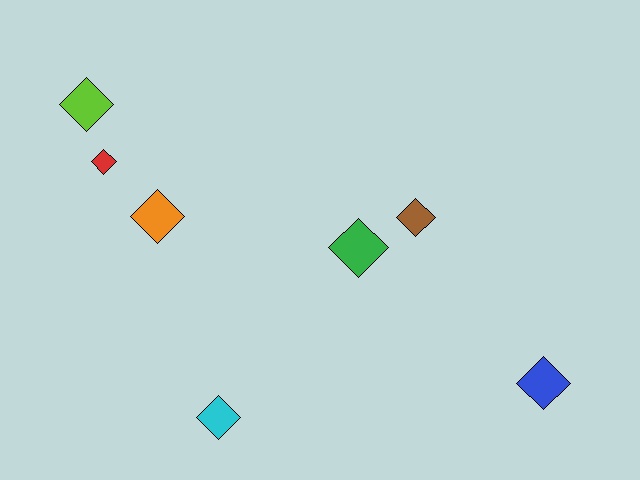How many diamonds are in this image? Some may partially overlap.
There are 7 diamonds.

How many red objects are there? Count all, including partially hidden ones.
There is 1 red object.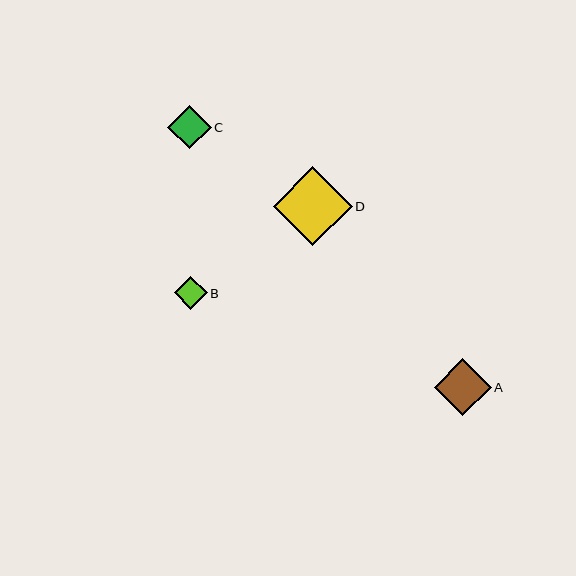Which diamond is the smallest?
Diamond B is the smallest with a size of approximately 33 pixels.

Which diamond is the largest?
Diamond D is the largest with a size of approximately 79 pixels.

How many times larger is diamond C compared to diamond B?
Diamond C is approximately 1.3 times the size of diamond B.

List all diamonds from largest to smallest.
From largest to smallest: D, A, C, B.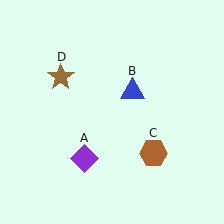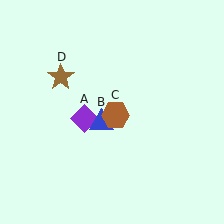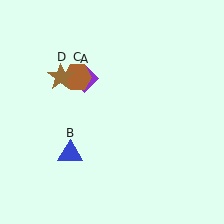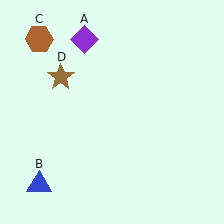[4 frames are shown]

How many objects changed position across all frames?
3 objects changed position: purple diamond (object A), blue triangle (object B), brown hexagon (object C).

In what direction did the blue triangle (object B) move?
The blue triangle (object B) moved down and to the left.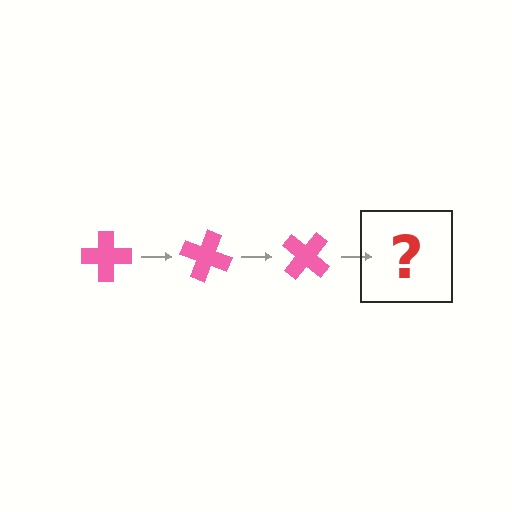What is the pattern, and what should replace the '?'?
The pattern is that the cross rotates 20 degrees each step. The '?' should be a pink cross rotated 60 degrees.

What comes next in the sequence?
The next element should be a pink cross rotated 60 degrees.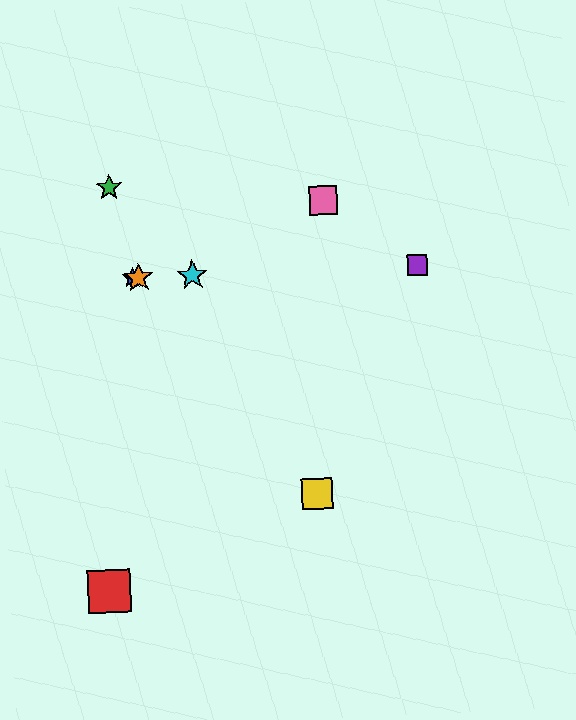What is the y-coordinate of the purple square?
The purple square is at y≈265.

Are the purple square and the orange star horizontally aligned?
Yes, both are at y≈265.